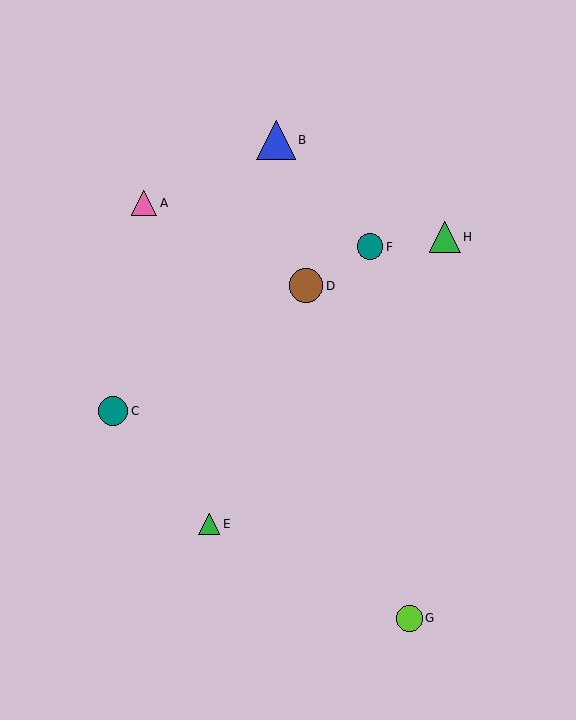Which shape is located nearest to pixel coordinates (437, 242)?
The green triangle (labeled H) at (445, 237) is nearest to that location.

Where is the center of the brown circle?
The center of the brown circle is at (306, 286).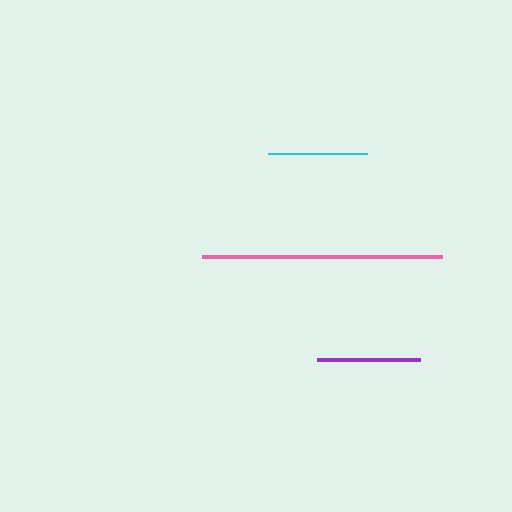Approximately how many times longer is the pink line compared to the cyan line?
The pink line is approximately 2.4 times the length of the cyan line.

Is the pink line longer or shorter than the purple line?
The pink line is longer than the purple line.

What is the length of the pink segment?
The pink segment is approximately 240 pixels long.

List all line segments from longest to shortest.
From longest to shortest: pink, purple, cyan.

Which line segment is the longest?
The pink line is the longest at approximately 240 pixels.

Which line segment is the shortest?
The cyan line is the shortest at approximately 100 pixels.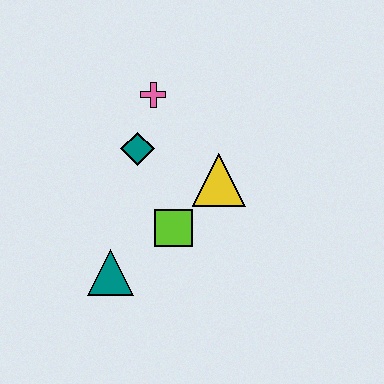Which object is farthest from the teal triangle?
The pink cross is farthest from the teal triangle.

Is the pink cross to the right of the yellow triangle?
No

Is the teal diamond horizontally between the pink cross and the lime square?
No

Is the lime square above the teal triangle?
Yes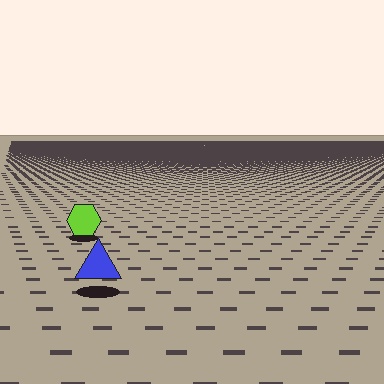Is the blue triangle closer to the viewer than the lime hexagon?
Yes. The blue triangle is closer — you can tell from the texture gradient: the ground texture is coarser near it.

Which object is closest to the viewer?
The blue triangle is closest. The texture marks near it are larger and more spread out.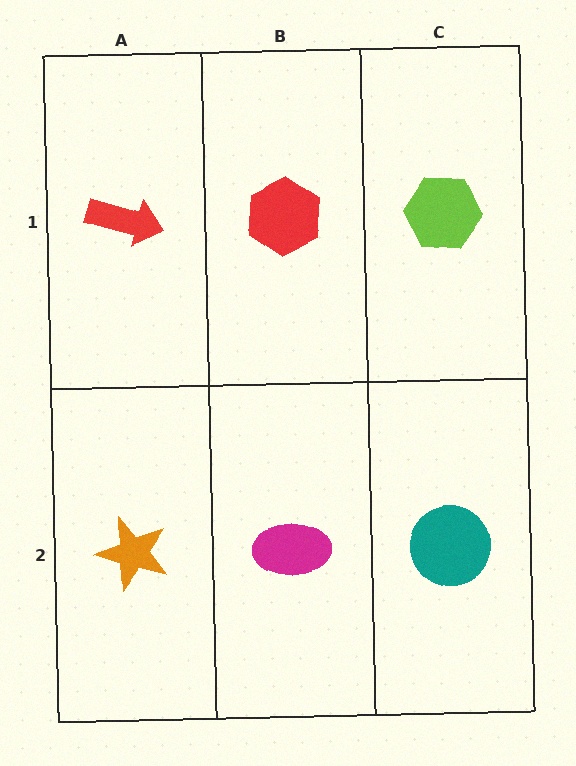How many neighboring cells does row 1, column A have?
2.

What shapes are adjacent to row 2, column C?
A lime hexagon (row 1, column C), a magenta ellipse (row 2, column B).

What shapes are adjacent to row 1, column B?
A magenta ellipse (row 2, column B), a red arrow (row 1, column A), a lime hexagon (row 1, column C).